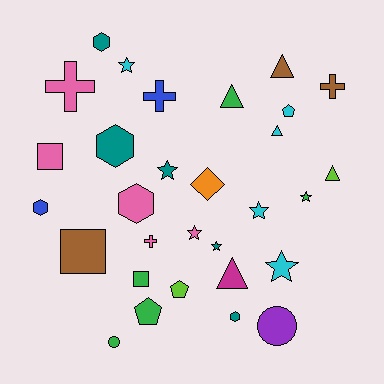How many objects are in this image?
There are 30 objects.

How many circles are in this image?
There are 2 circles.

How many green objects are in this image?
There are 5 green objects.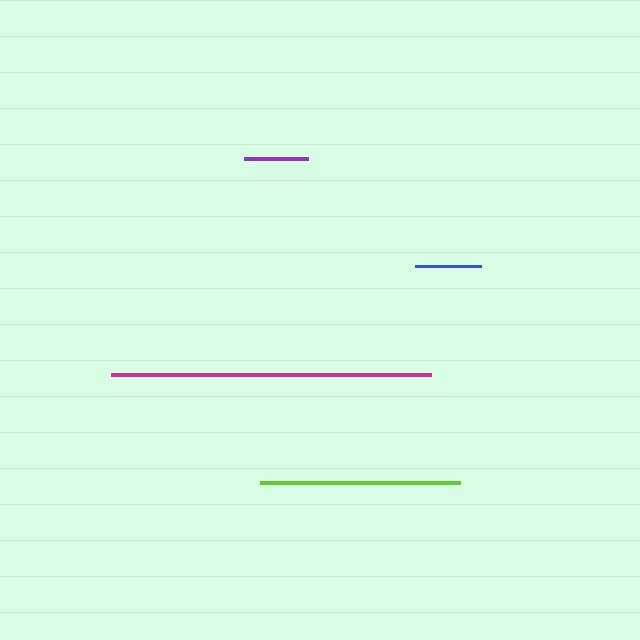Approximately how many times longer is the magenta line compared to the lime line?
The magenta line is approximately 1.6 times the length of the lime line.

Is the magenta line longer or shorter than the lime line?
The magenta line is longer than the lime line.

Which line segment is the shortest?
The purple line is the shortest at approximately 65 pixels.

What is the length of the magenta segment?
The magenta segment is approximately 321 pixels long.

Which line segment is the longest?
The magenta line is the longest at approximately 321 pixels.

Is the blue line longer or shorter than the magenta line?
The magenta line is longer than the blue line.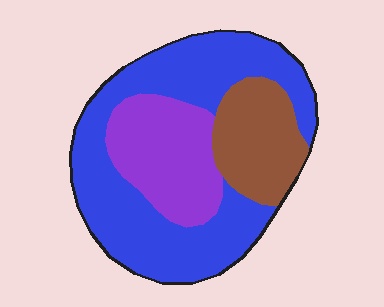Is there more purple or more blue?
Blue.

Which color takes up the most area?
Blue, at roughly 55%.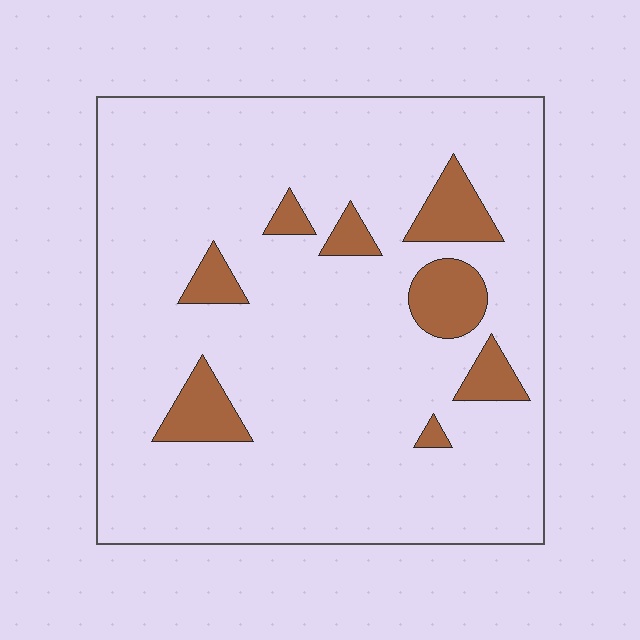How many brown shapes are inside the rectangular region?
8.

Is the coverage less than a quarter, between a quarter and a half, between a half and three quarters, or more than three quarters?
Less than a quarter.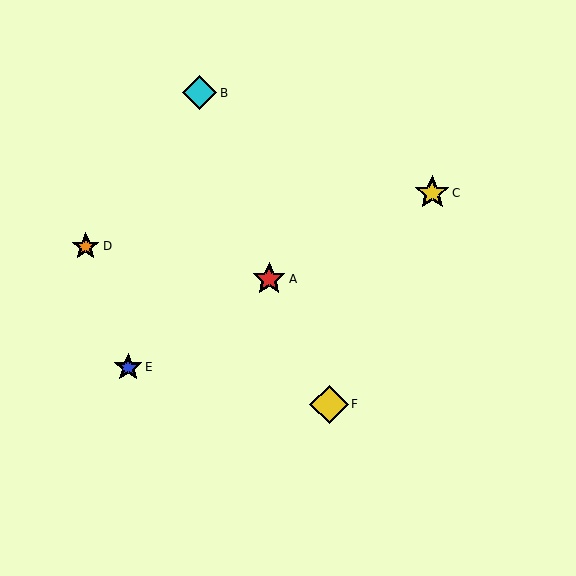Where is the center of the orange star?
The center of the orange star is at (86, 246).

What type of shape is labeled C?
Shape C is a yellow star.